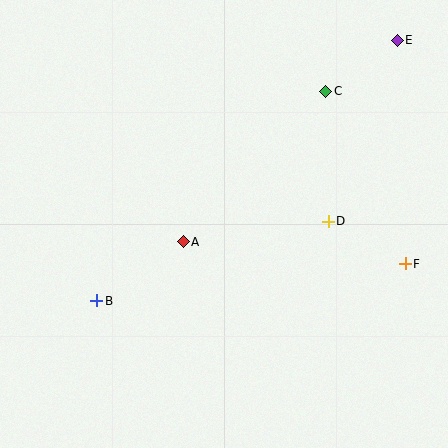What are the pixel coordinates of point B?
Point B is at (97, 301).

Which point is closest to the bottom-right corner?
Point F is closest to the bottom-right corner.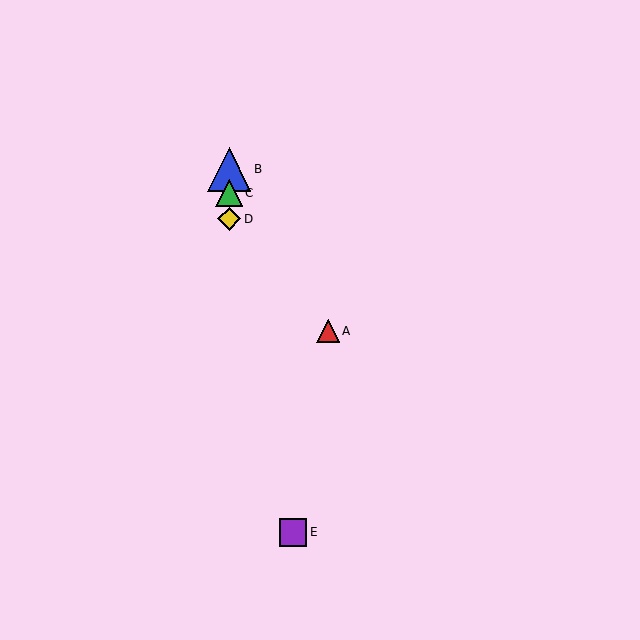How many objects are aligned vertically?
3 objects (B, C, D) are aligned vertically.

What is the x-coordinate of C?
Object C is at x≈229.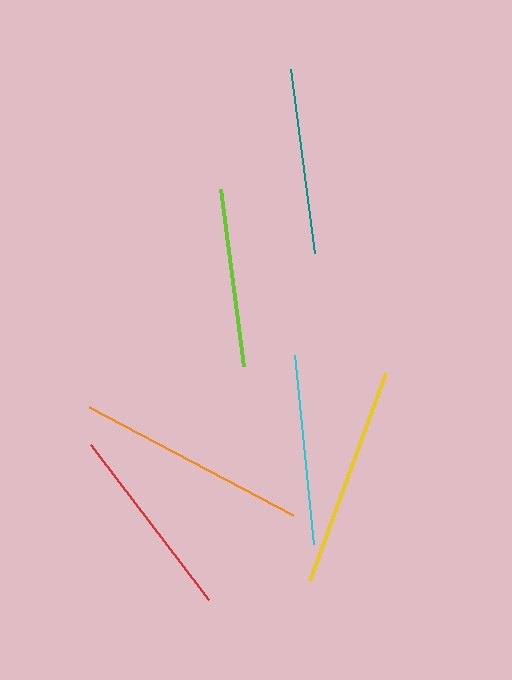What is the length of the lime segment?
The lime segment is approximately 178 pixels long.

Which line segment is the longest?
The orange line is the longest at approximately 230 pixels.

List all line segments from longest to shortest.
From longest to shortest: orange, yellow, red, cyan, teal, lime.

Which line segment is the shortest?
The lime line is the shortest at approximately 178 pixels.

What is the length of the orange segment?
The orange segment is approximately 230 pixels long.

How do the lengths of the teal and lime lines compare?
The teal and lime lines are approximately the same length.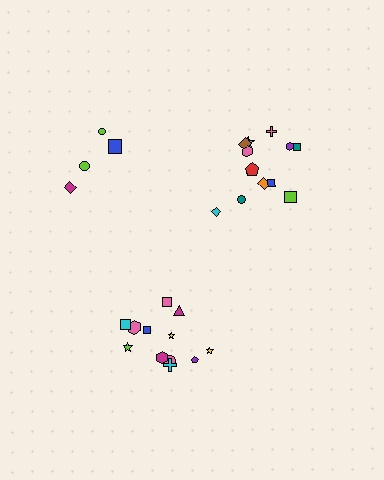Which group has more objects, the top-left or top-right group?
The top-right group.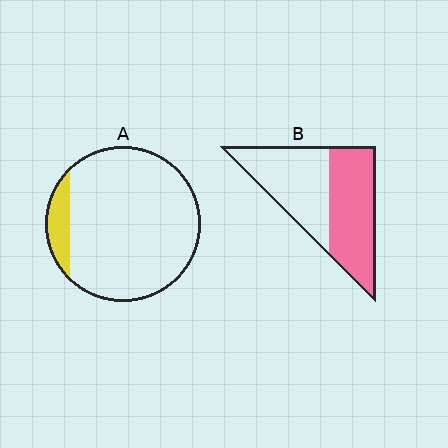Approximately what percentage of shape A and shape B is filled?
A is approximately 10% and B is approximately 50%.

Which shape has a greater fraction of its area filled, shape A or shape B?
Shape B.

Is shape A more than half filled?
No.